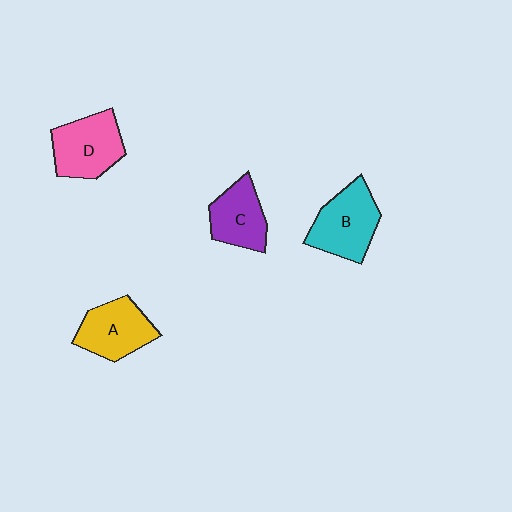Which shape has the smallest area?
Shape C (purple).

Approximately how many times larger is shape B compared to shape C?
Approximately 1.3 times.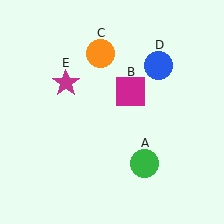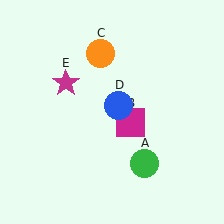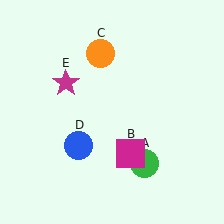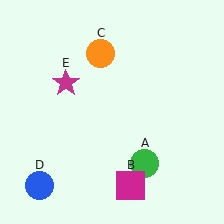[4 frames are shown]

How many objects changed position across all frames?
2 objects changed position: magenta square (object B), blue circle (object D).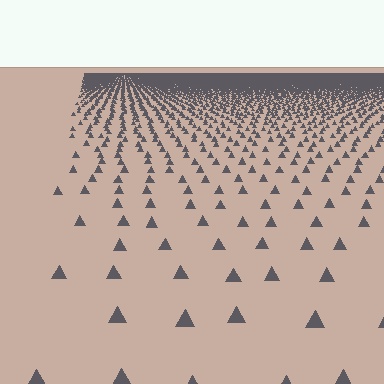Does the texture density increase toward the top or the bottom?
Density increases toward the top.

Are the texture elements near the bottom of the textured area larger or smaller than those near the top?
Larger. Near the bottom, elements are closer to the viewer and appear at a bigger on-screen size.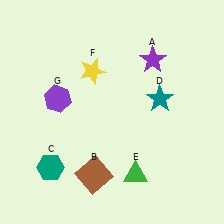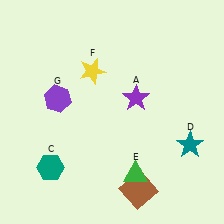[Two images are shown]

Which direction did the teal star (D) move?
The teal star (D) moved down.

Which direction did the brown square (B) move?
The brown square (B) moved right.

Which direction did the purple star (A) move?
The purple star (A) moved down.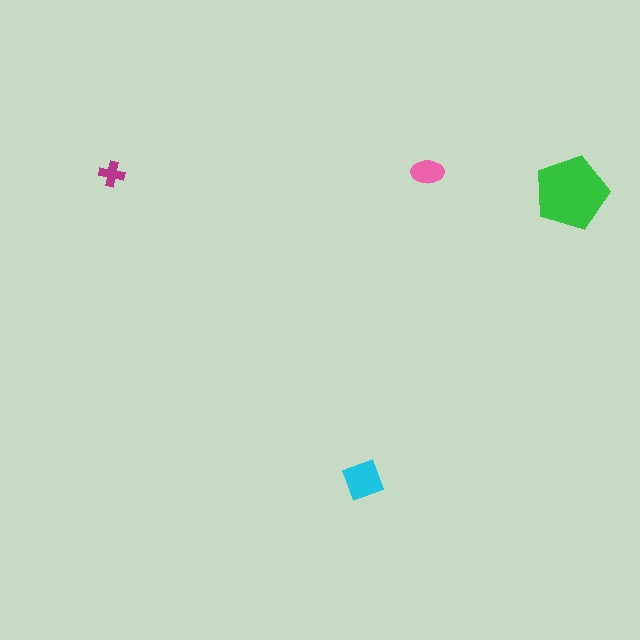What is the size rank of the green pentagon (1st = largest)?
1st.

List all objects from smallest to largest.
The magenta cross, the pink ellipse, the cyan diamond, the green pentagon.